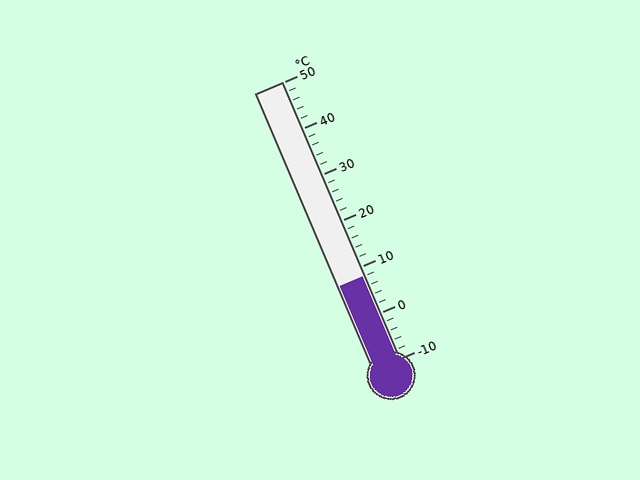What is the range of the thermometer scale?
The thermometer scale ranges from -10°C to 50°C.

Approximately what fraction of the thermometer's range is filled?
The thermometer is filled to approximately 30% of its range.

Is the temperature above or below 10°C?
The temperature is below 10°C.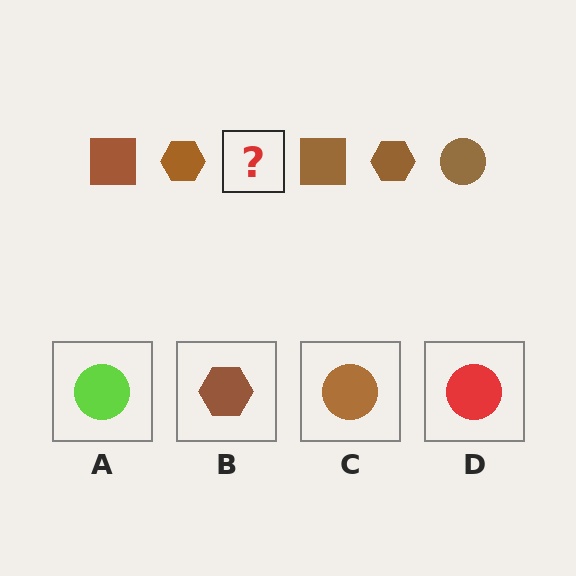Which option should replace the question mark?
Option C.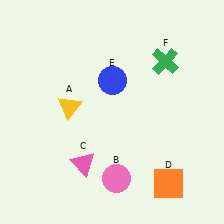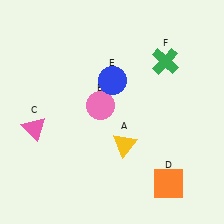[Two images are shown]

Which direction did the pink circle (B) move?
The pink circle (B) moved up.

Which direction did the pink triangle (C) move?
The pink triangle (C) moved left.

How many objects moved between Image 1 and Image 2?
3 objects moved between the two images.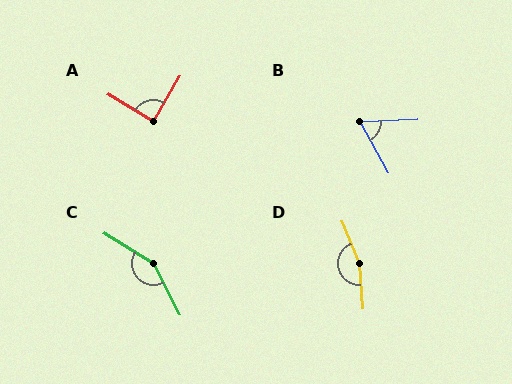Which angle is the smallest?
B, at approximately 63 degrees.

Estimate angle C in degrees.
Approximately 148 degrees.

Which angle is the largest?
D, at approximately 162 degrees.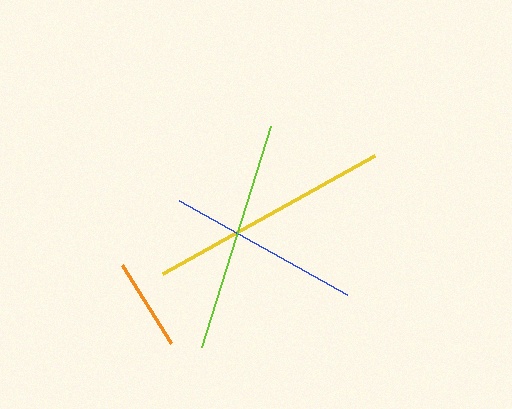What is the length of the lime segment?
The lime segment is approximately 232 pixels long.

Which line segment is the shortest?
The orange line is the shortest at approximately 92 pixels.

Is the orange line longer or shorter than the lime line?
The lime line is longer than the orange line.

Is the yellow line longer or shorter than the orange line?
The yellow line is longer than the orange line.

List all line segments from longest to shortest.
From longest to shortest: yellow, lime, blue, orange.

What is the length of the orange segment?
The orange segment is approximately 92 pixels long.